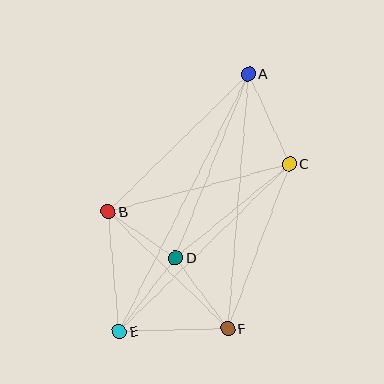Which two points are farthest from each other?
Points A and E are farthest from each other.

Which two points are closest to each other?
Points B and D are closest to each other.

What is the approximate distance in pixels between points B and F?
The distance between B and F is approximately 167 pixels.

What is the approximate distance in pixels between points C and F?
The distance between C and F is approximately 176 pixels.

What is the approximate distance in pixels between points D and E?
The distance between D and E is approximately 92 pixels.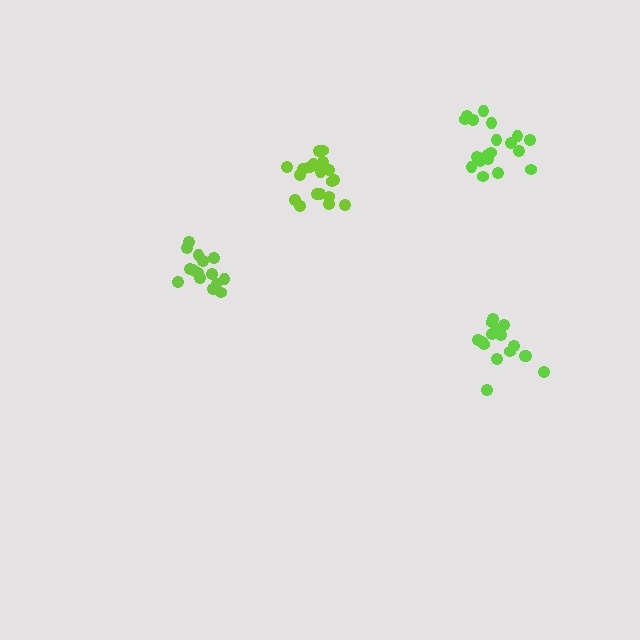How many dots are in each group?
Group 1: 19 dots, Group 2: 16 dots, Group 3: 15 dots, Group 4: 19 dots (69 total).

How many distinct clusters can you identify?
There are 4 distinct clusters.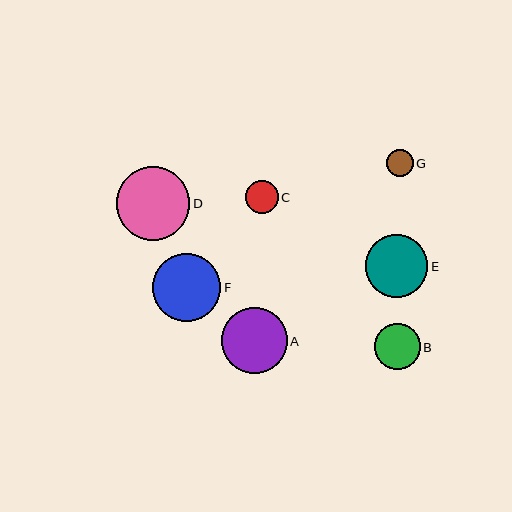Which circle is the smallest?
Circle G is the smallest with a size of approximately 27 pixels.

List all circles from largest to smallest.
From largest to smallest: D, F, A, E, B, C, G.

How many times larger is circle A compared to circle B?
Circle A is approximately 1.4 times the size of circle B.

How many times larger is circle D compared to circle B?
Circle D is approximately 1.6 times the size of circle B.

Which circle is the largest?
Circle D is the largest with a size of approximately 74 pixels.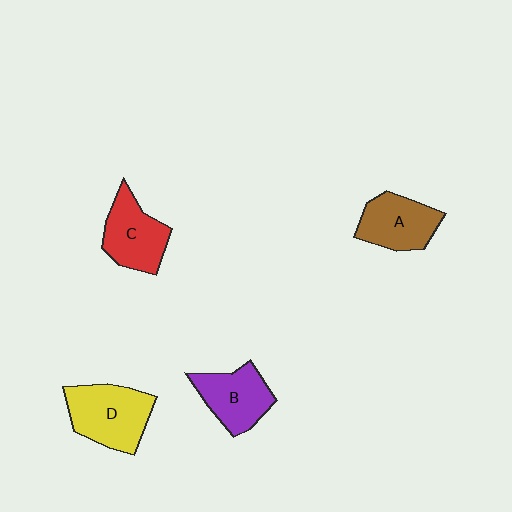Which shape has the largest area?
Shape D (yellow).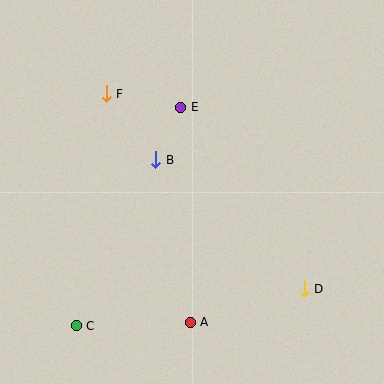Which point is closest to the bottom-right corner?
Point D is closest to the bottom-right corner.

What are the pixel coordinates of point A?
Point A is at (190, 322).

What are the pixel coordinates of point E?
Point E is at (181, 107).